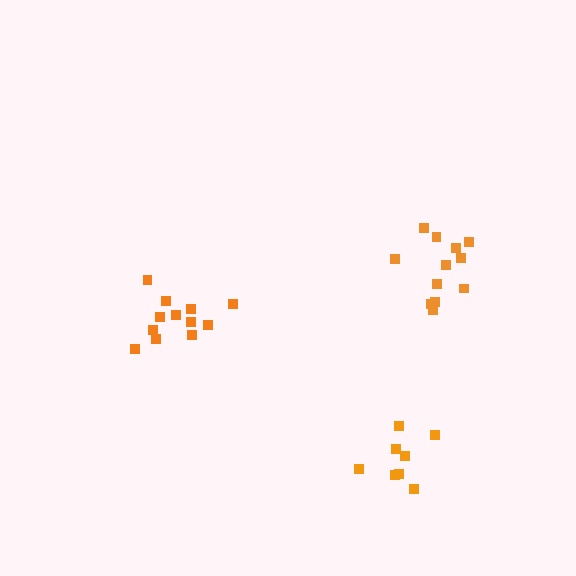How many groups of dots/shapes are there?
There are 3 groups.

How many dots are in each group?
Group 1: 12 dots, Group 2: 12 dots, Group 3: 8 dots (32 total).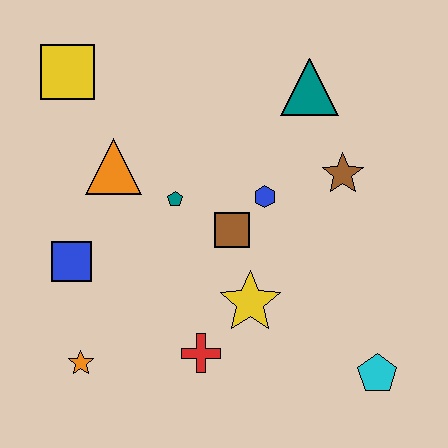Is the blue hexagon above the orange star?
Yes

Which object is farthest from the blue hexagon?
The orange star is farthest from the blue hexagon.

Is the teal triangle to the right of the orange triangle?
Yes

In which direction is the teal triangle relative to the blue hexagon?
The teal triangle is above the blue hexagon.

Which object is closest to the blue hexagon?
The brown square is closest to the blue hexagon.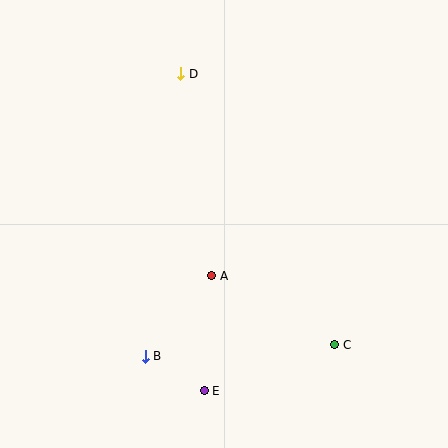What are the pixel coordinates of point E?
Point E is at (204, 391).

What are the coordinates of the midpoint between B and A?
The midpoint between B and A is at (179, 316).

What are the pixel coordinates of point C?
Point C is at (334, 345).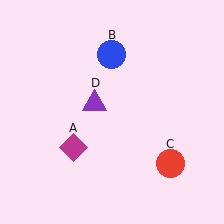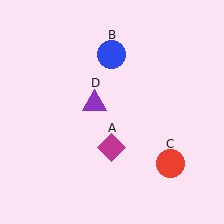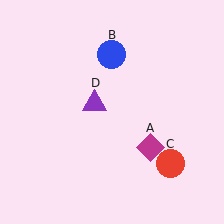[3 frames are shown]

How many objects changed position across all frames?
1 object changed position: magenta diamond (object A).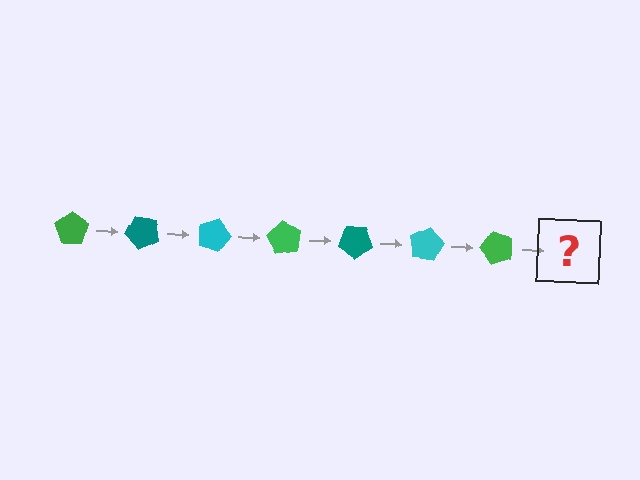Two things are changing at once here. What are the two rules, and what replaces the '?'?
The two rules are that it rotates 45 degrees each step and the color cycles through green, teal, and cyan. The '?' should be a teal pentagon, rotated 315 degrees from the start.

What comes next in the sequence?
The next element should be a teal pentagon, rotated 315 degrees from the start.